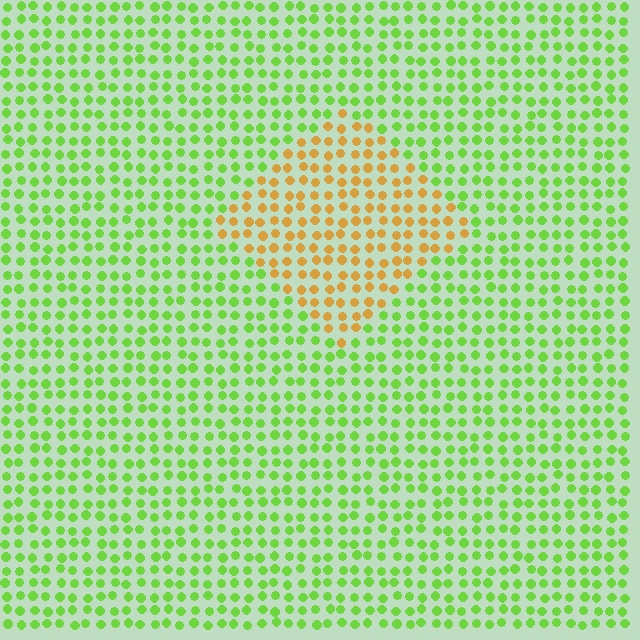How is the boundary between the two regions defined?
The boundary is defined purely by a slight shift in hue (about 63 degrees). Spacing, size, and orientation are identical on both sides.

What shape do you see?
I see a diamond.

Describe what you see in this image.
The image is filled with small lime elements in a uniform arrangement. A diamond-shaped region is visible where the elements are tinted to a slightly different hue, forming a subtle color boundary.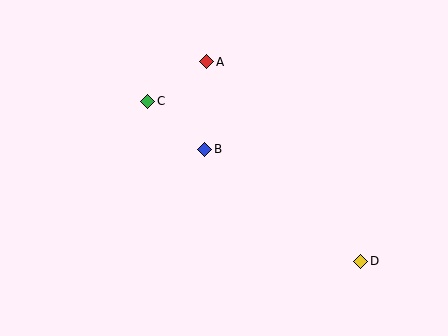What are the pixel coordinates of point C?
Point C is at (148, 101).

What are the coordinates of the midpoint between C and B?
The midpoint between C and B is at (176, 125).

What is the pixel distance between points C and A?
The distance between C and A is 71 pixels.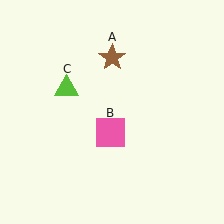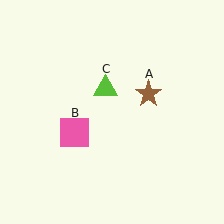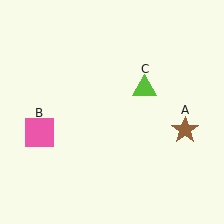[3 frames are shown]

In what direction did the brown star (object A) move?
The brown star (object A) moved down and to the right.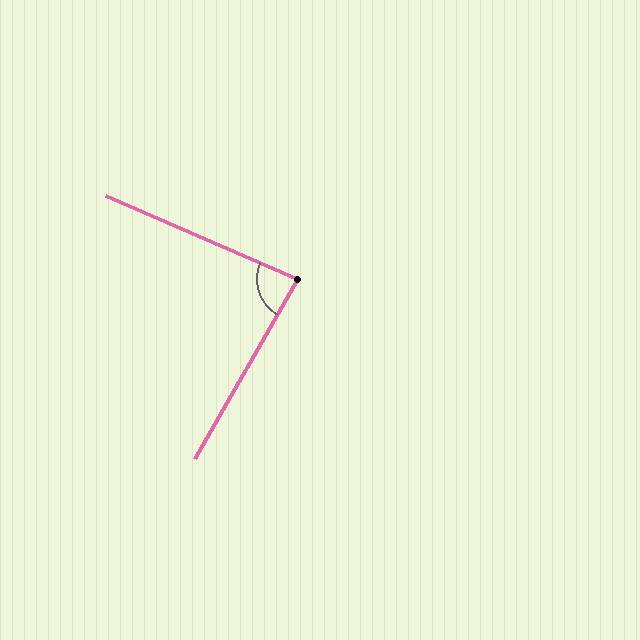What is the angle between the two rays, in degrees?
Approximately 84 degrees.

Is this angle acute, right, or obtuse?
It is acute.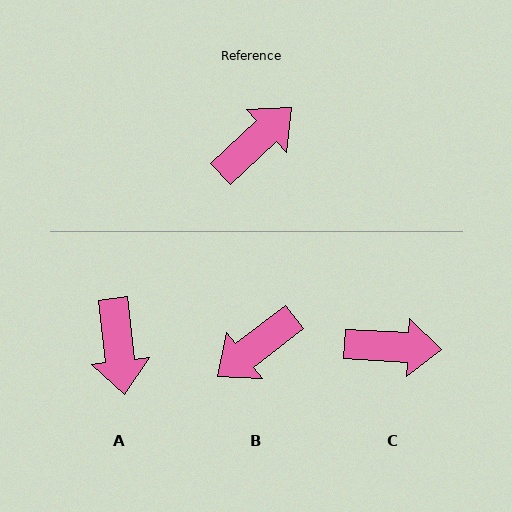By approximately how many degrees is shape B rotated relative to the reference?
Approximately 174 degrees counter-clockwise.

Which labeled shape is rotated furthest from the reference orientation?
B, about 174 degrees away.